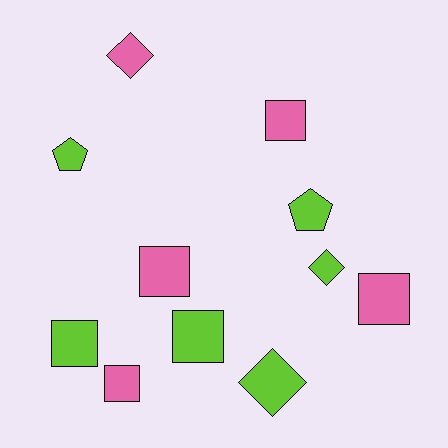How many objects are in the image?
There are 11 objects.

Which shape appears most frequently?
Square, with 6 objects.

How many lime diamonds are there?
There are 2 lime diamonds.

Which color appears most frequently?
Lime, with 6 objects.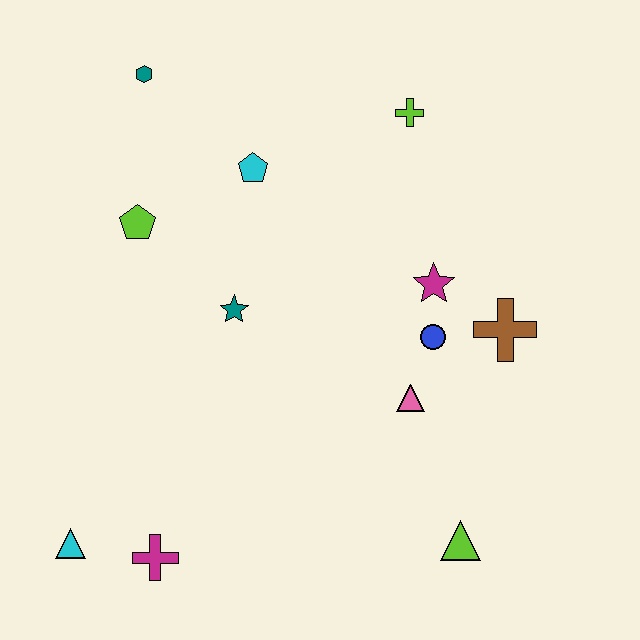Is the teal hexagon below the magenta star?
No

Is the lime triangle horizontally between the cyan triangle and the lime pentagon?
No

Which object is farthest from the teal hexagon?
The lime triangle is farthest from the teal hexagon.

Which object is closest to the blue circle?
The magenta star is closest to the blue circle.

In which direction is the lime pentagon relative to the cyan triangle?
The lime pentagon is above the cyan triangle.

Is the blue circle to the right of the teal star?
Yes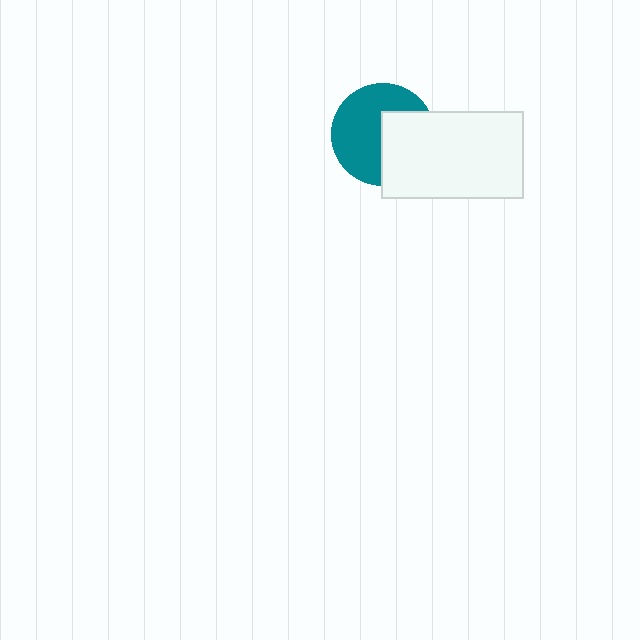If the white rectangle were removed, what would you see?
You would see the complete teal circle.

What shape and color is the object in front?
The object in front is a white rectangle.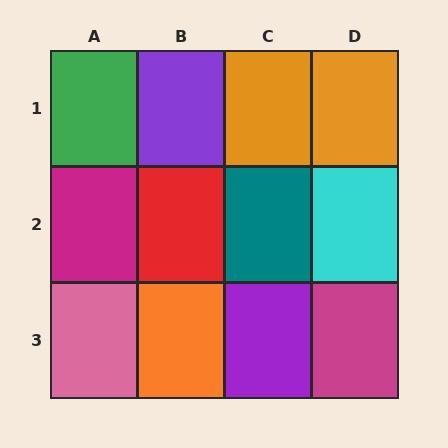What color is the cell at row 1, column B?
Purple.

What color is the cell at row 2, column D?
Cyan.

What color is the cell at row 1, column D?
Orange.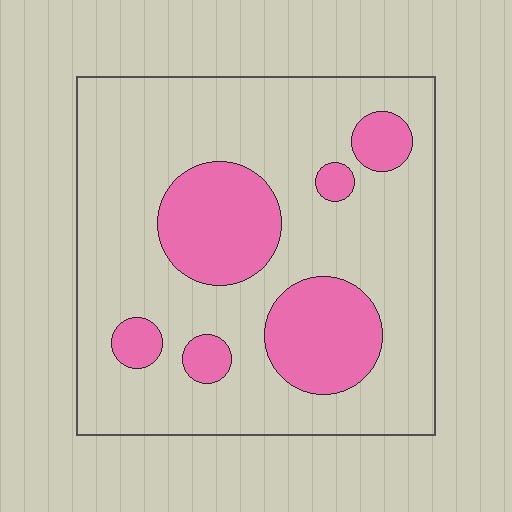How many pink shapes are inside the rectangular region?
6.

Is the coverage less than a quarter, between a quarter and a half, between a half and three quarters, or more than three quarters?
Less than a quarter.